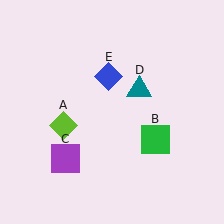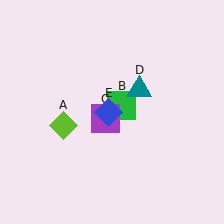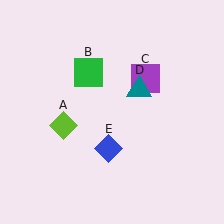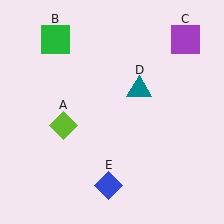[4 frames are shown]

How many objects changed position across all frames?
3 objects changed position: green square (object B), purple square (object C), blue diamond (object E).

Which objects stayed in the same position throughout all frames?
Lime diamond (object A) and teal triangle (object D) remained stationary.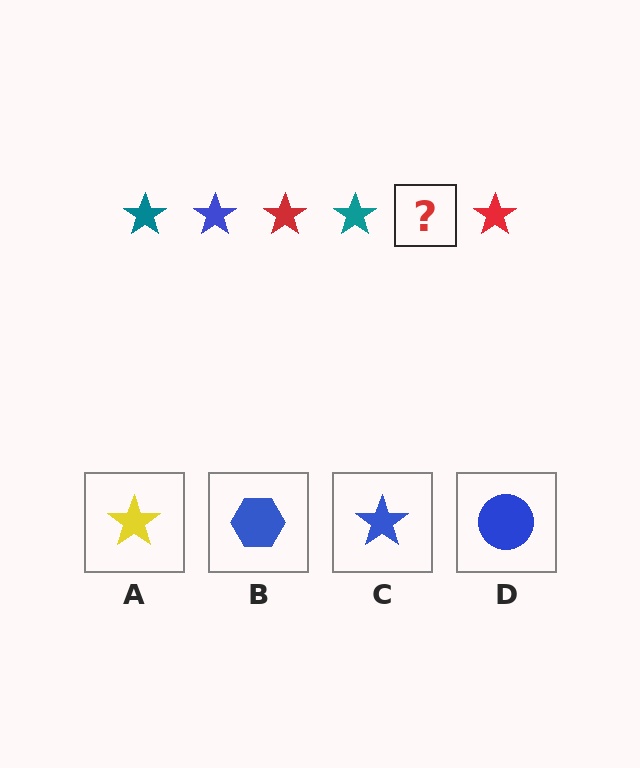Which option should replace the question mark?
Option C.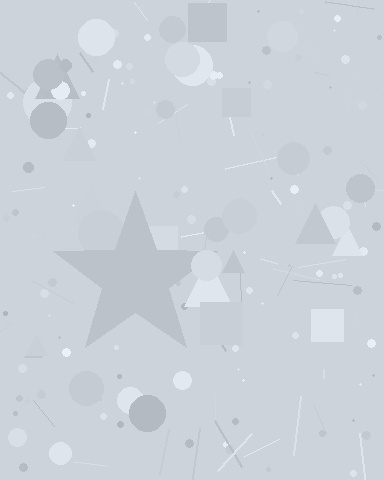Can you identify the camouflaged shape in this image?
The camouflaged shape is a star.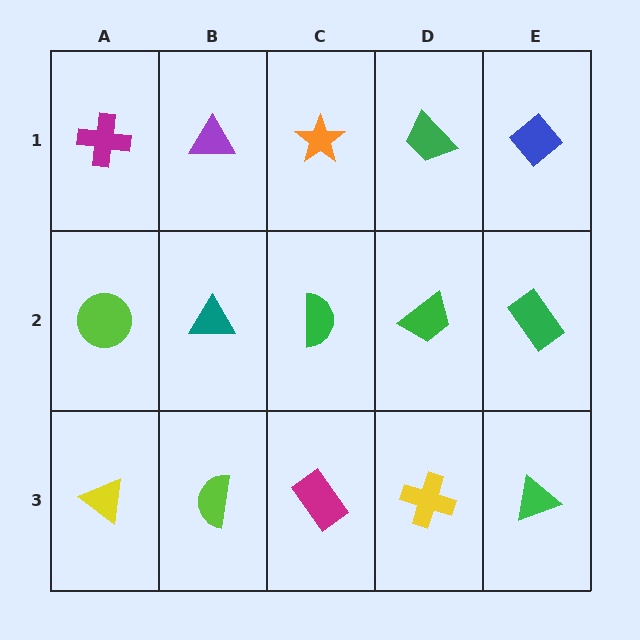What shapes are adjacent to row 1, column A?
A lime circle (row 2, column A), a purple triangle (row 1, column B).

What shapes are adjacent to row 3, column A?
A lime circle (row 2, column A), a lime semicircle (row 3, column B).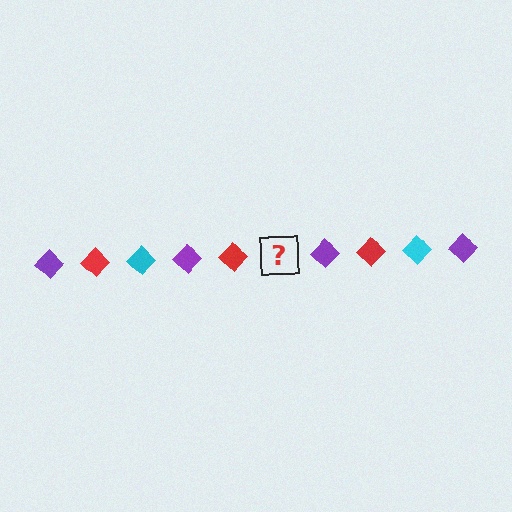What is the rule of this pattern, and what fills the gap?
The rule is that the pattern cycles through purple, red, cyan diamonds. The gap should be filled with a cyan diamond.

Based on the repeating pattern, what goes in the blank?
The blank should be a cyan diamond.